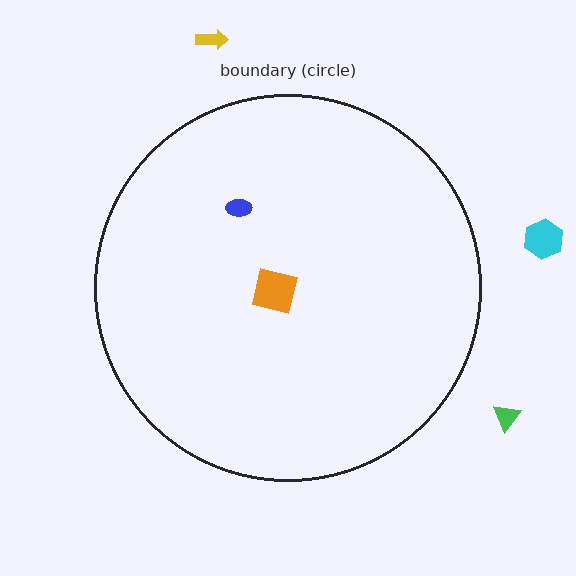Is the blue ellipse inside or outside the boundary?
Inside.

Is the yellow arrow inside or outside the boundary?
Outside.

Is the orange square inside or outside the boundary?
Inside.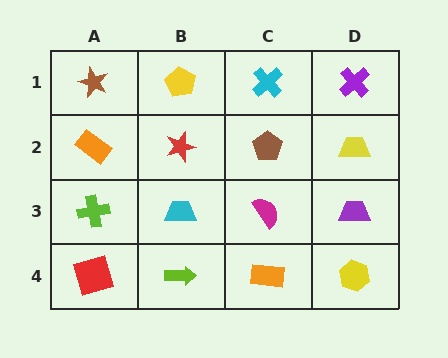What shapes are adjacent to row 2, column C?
A cyan cross (row 1, column C), a magenta semicircle (row 3, column C), a red star (row 2, column B), a yellow trapezoid (row 2, column D).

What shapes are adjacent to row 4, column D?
A purple trapezoid (row 3, column D), an orange rectangle (row 4, column C).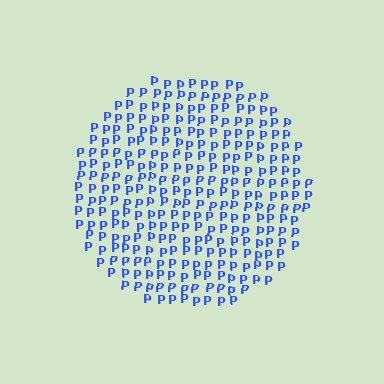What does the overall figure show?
The overall figure shows a circle.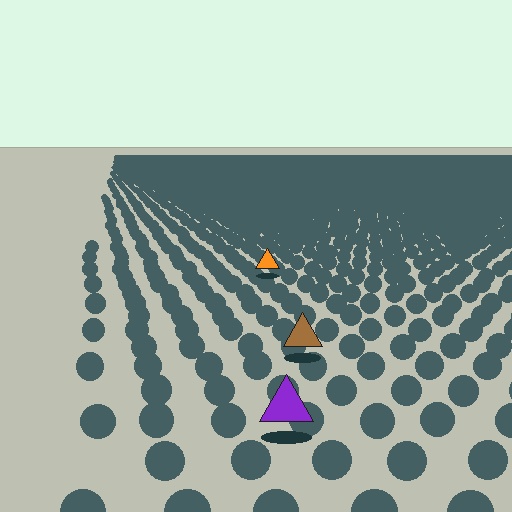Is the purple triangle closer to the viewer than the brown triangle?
Yes. The purple triangle is closer — you can tell from the texture gradient: the ground texture is coarser near it.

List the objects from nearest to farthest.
From nearest to farthest: the purple triangle, the brown triangle, the orange triangle.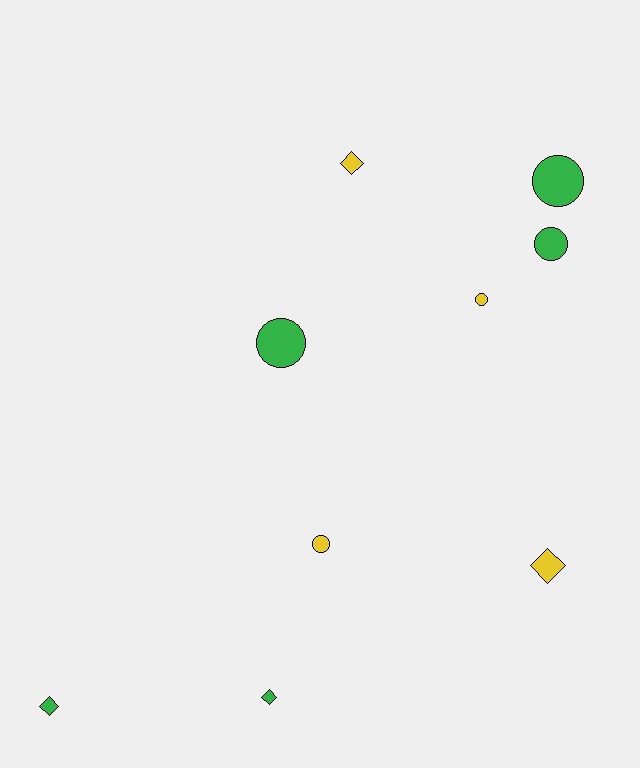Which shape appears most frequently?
Circle, with 5 objects.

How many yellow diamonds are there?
There are 2 yellow diamonds.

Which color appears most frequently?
Green, with 5 objects.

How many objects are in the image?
There are 9 objects.